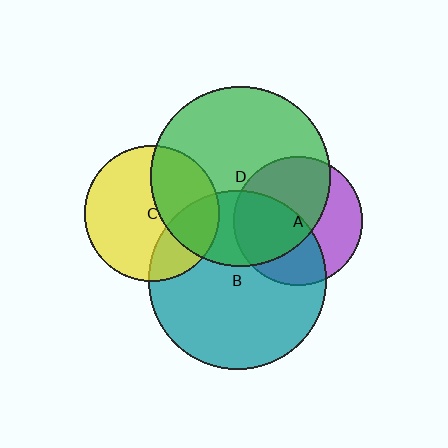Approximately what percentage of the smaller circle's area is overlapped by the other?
Approximately 45%.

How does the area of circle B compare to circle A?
Approximately 1.9 times.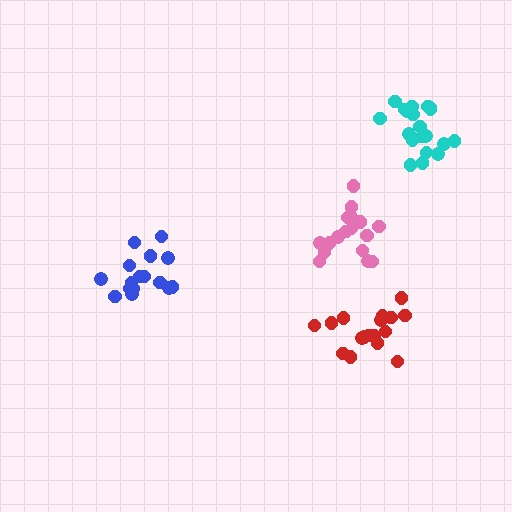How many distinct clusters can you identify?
There are 4 distinct clusters.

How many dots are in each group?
Group 1: 17 dots, Group 2: 17 dots, Group 3: 17 dots, Group 4: 20 dots (71 total).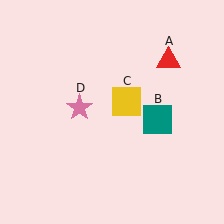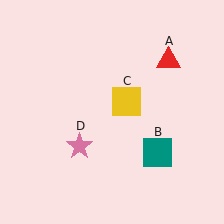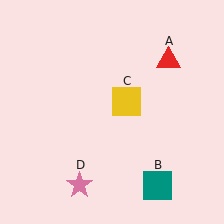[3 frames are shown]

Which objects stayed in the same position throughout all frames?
Red triangle (object A) and yellow square (object C) remained stationary.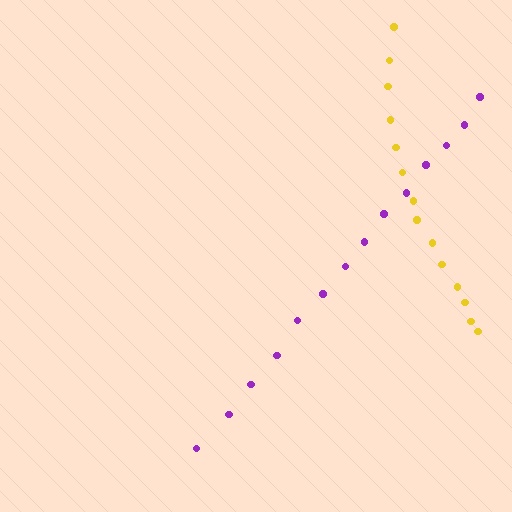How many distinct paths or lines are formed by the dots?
There are 2 distinct paths.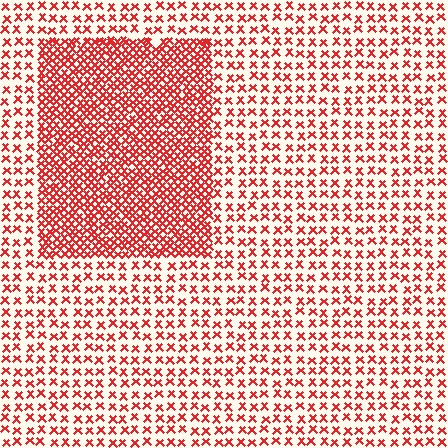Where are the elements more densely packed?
The elements are more densely packed inside the rectangle boundary.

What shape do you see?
I see a rectangle.